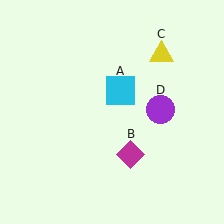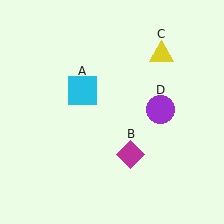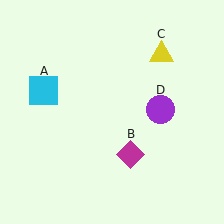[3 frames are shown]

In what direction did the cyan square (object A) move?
The cyan square (object A) moved left.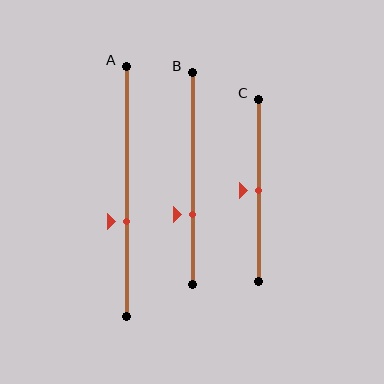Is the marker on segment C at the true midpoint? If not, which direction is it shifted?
Yes, the marker on segment C is at the true midpoint.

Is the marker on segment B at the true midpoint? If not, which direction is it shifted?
No, the marker on segment B is shifted downward by about 17% of the segment length.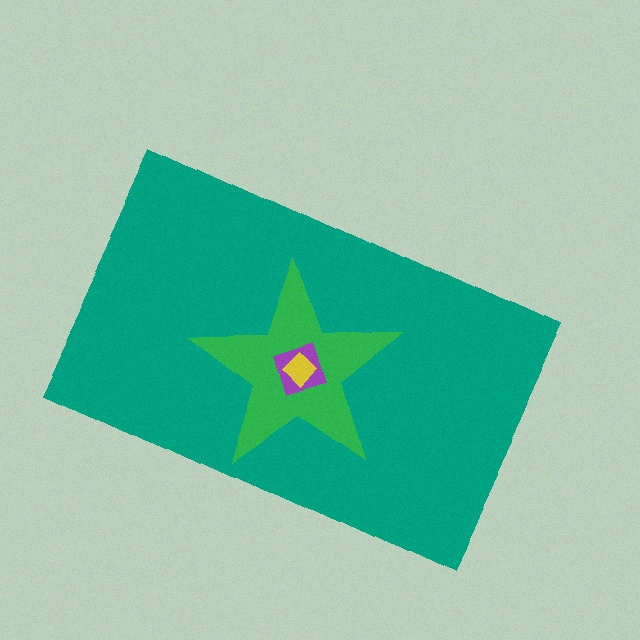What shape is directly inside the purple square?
The yellow diamond.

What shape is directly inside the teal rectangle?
The green star.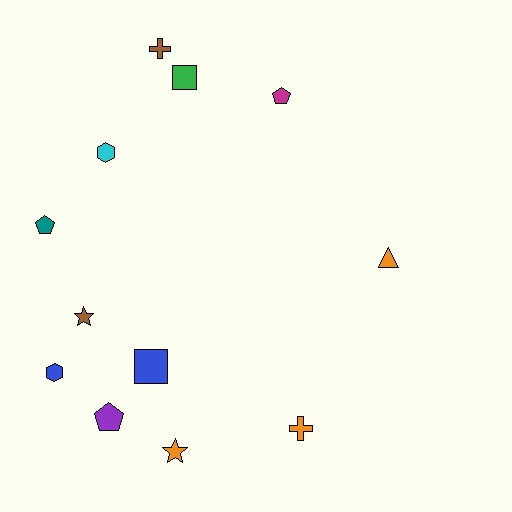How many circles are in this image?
There are no circles.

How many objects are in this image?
There are 12 objects.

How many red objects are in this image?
There are no red objects.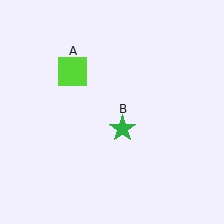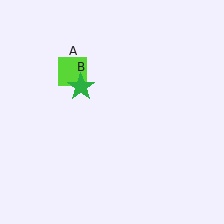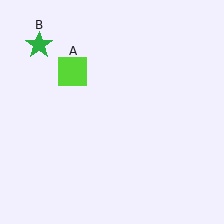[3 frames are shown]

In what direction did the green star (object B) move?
The green star (object B) moved up and to the left.